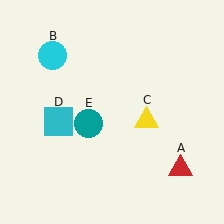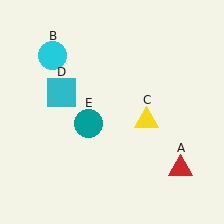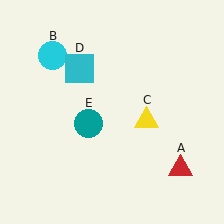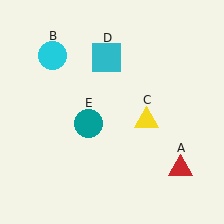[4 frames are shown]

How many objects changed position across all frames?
1 object changed position: cyan square (object D).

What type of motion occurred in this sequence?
The cyan square (object D) rotated clockwise around the center of the scene.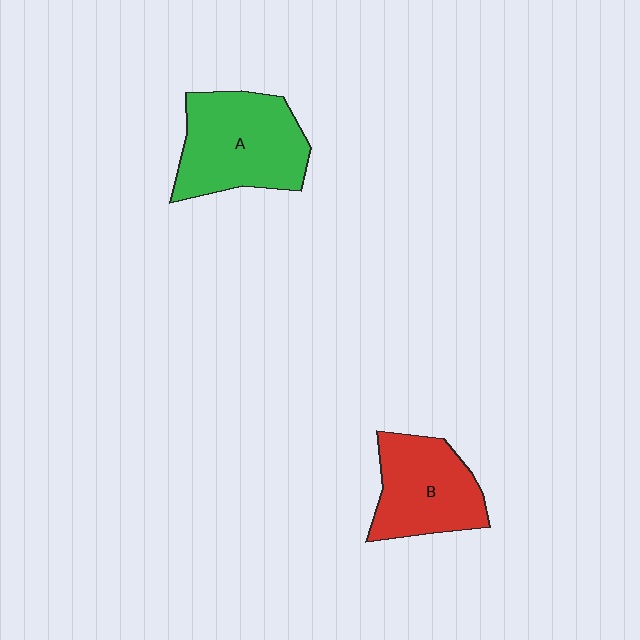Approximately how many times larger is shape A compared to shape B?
Approximately 1.2 times.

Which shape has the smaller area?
Shape B (red).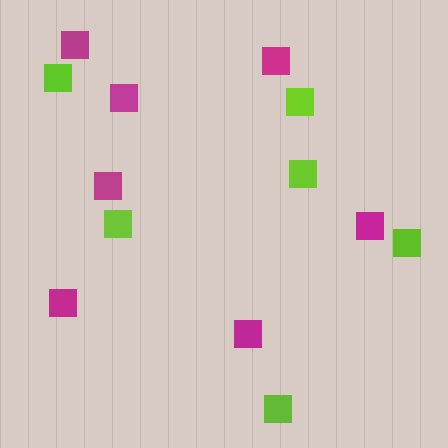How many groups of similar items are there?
There are 2 groups: one group of magenta squares (7) and one group of lime squares (6).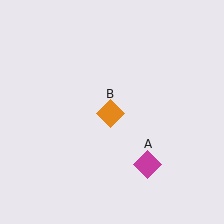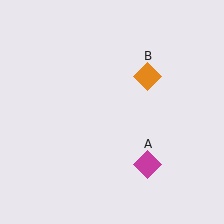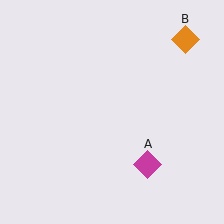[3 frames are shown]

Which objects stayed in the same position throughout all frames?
Magenta diamond (object A) remained stationary.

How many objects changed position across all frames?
1 object changed position: orange diamond (object B).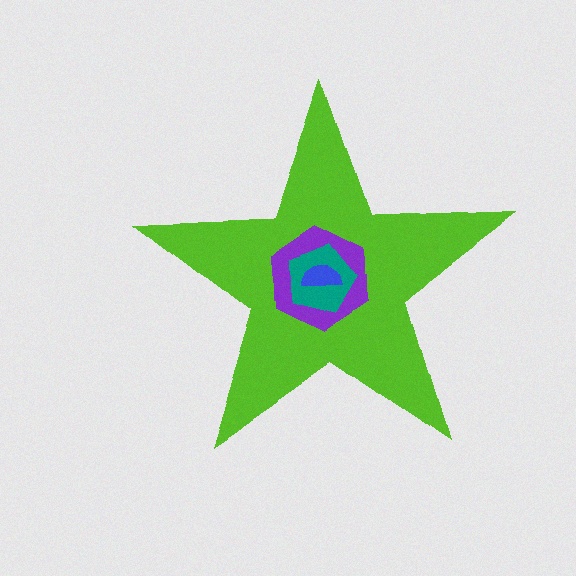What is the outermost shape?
The lime star.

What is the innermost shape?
The blue semicircle.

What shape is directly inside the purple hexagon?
The teal pentagon.